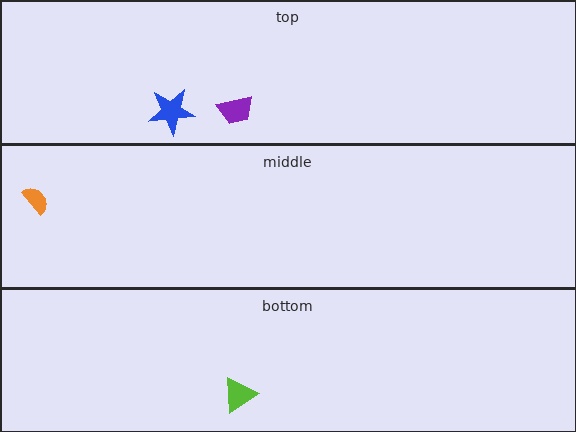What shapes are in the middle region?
The orange semicircle.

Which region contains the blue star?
The top region.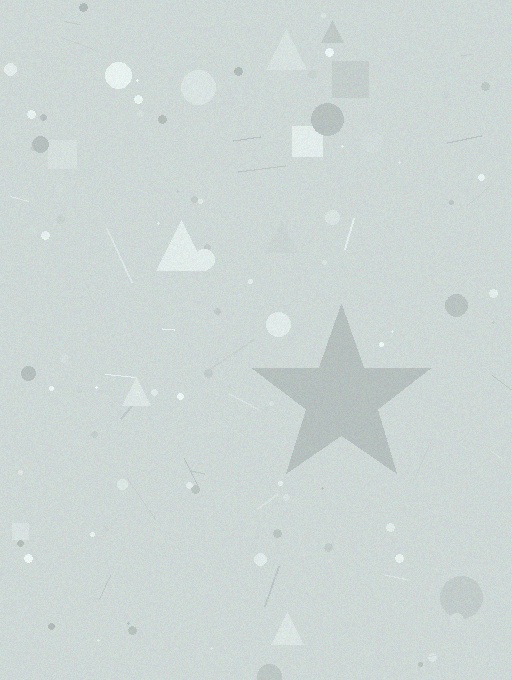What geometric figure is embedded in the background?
A star is embedded in the background.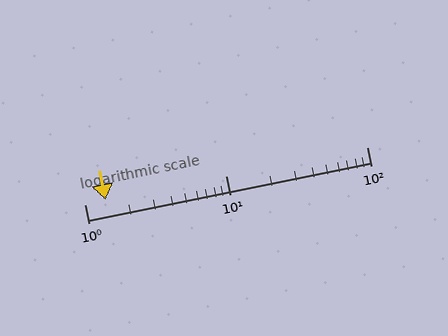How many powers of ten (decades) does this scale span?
The scale spans 2 decades, from 1 to 100.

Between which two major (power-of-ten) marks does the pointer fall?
The pointer is between 1 and 10.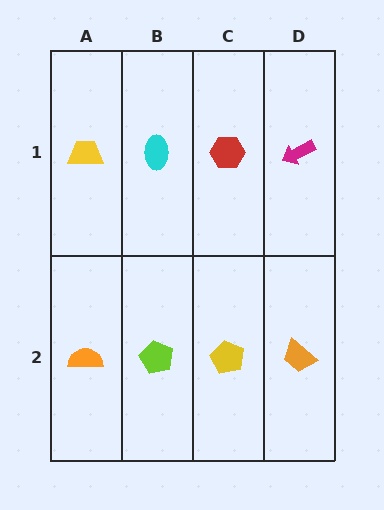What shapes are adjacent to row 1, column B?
A lime pentagon (row 2, column B), a yellow trapezoid (row 1, column A), a red hexagon (row 1, column C).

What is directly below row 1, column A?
An orange semicircle.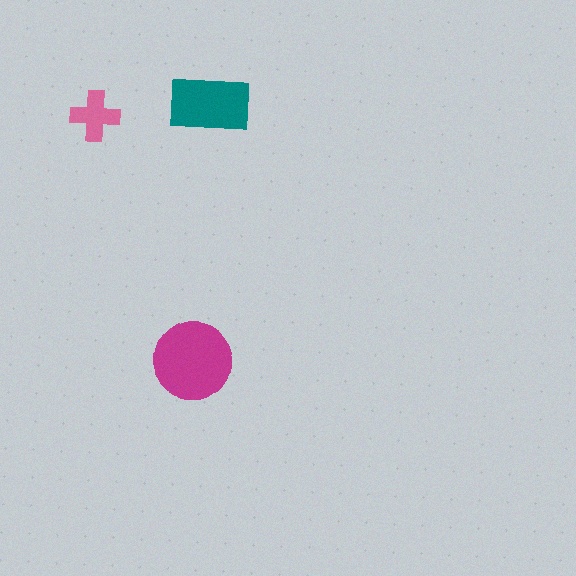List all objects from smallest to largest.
The pink cross, the teal rectangle, the magenta circle.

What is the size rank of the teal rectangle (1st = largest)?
2nd.